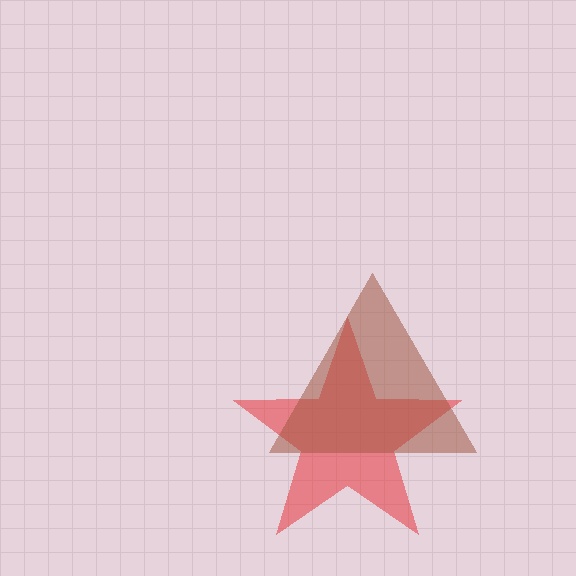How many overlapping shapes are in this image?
There are 2 overlapping shapes in the image.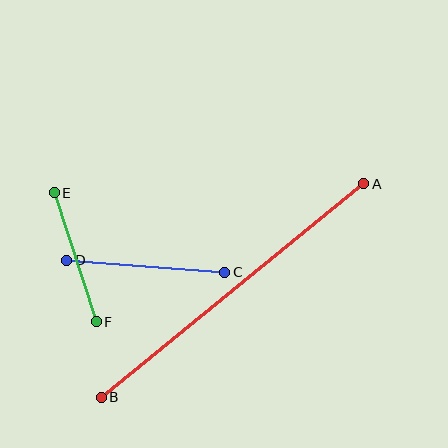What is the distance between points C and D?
The distance is approximately 158 pixels.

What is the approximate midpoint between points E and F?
The midpoint is at approximately (75, 257) pixels.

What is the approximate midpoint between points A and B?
The midpoint is at approximately (232, 290) pixels.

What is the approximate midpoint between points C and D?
The midpoint is at approximately (146, 266) pixels.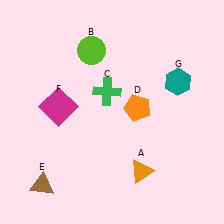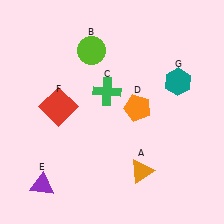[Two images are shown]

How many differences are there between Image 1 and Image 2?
There are 2 differences between the two images.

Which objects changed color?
E changed from brown to purple. F changed from magenta to red.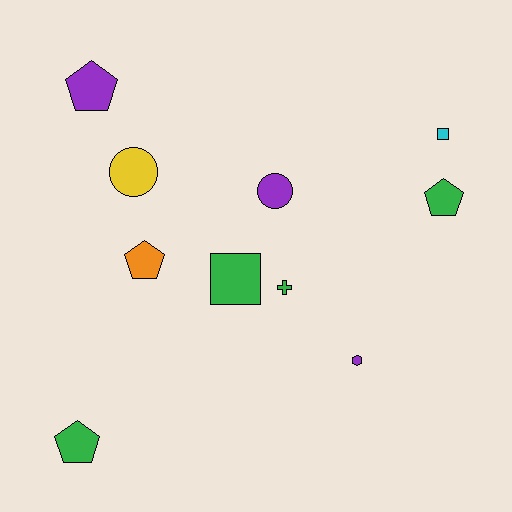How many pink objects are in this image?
There are no pink objects.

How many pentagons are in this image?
There are 4 pentagons.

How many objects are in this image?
There are 10 objects.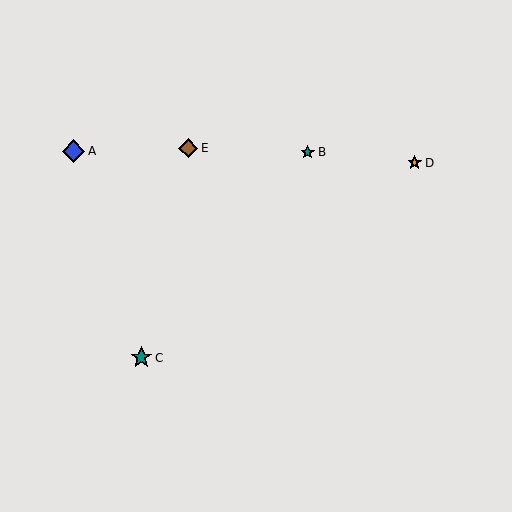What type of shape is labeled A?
Shape A is a blue diamond.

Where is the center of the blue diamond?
The center of the blue diamond is at (74, 151).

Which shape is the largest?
The blue diamond (labeled A) is the largest.